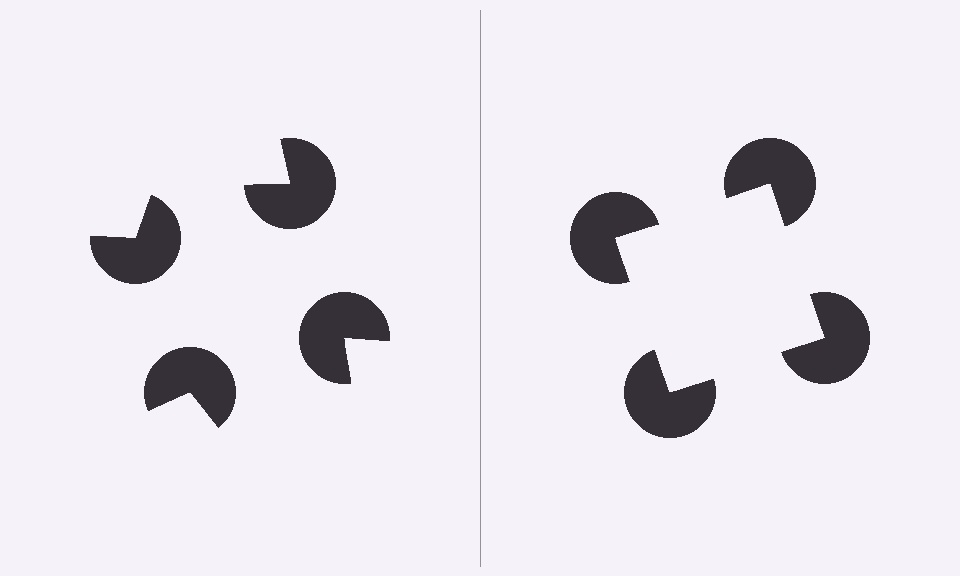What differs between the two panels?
The pac-man discs are positioned identically on both sides; only the wedge orientations differ. On the right they align to a square; on the left they are misaligned.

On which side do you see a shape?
An illusory square appears on the right side. On the left side the wedge cuts are rotated, so no coherent shape forms.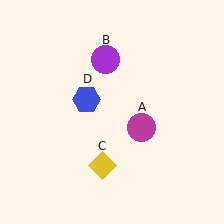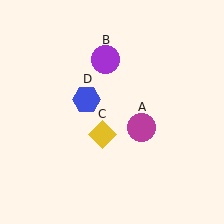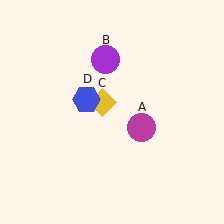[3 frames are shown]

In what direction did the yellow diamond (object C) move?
The yellow diamond (object C) moved up.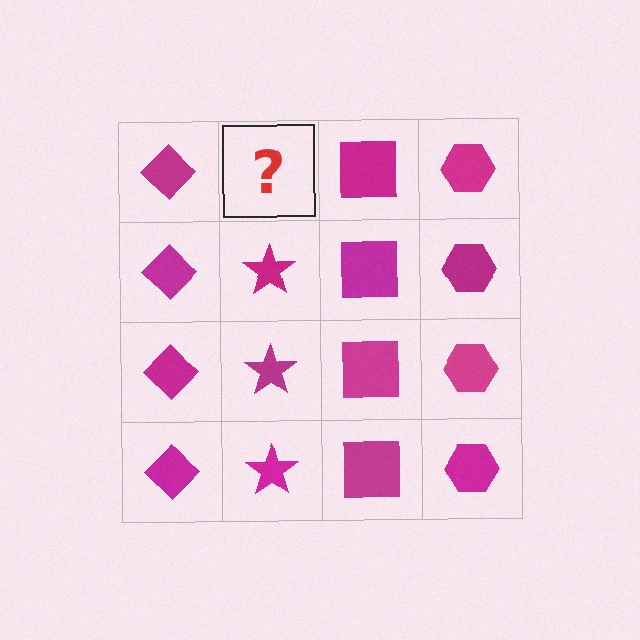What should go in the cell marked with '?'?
The missing cell should contain a magenta star.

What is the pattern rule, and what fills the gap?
The rule is that each column has a consistent shape. The gap should be filled with a magenta star.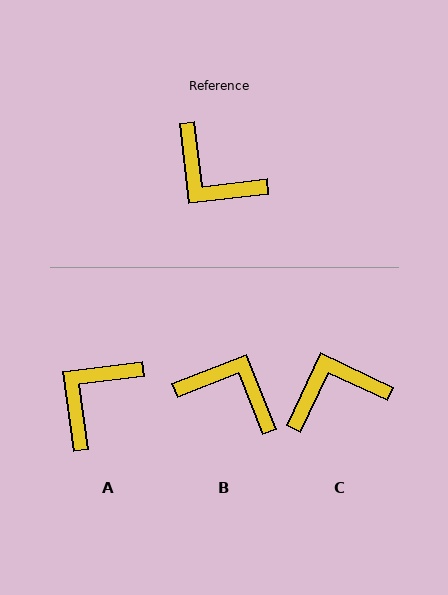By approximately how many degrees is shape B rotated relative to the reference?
Approximately 165 degrees clockwise.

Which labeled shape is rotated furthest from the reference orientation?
B, about 165 degrees away.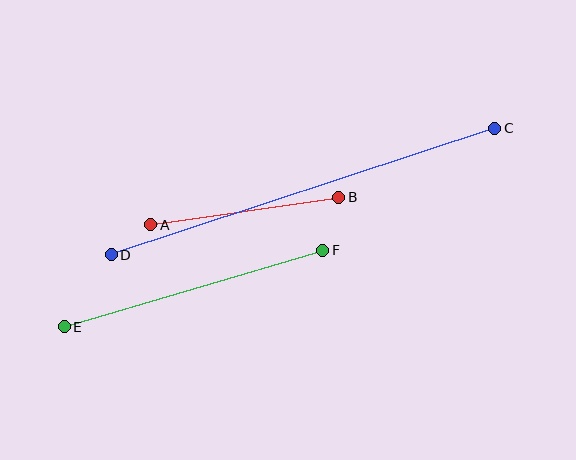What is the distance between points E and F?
The distance is approximately 270 pixels.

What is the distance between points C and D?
The distance is approximately 404 pixels.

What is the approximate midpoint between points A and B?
The midpoint is at approximately (245, 211) pixels.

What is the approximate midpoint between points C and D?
The midpoint is at approximately (303, 191) pixels.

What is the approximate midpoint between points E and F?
The midpoint is at approximately (193, 289) pixels.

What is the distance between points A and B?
The distance is approximately 190 pixels.